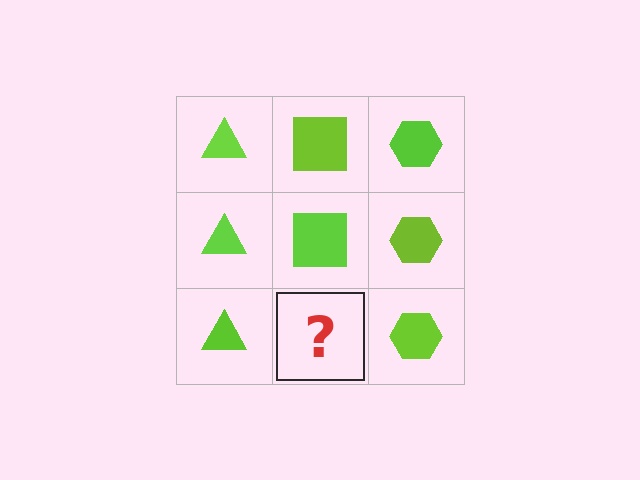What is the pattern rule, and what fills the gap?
The rule is that each column has a consistent shape. The gap should be filled with a lime square.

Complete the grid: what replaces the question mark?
The question mark should be replaced with a lime square.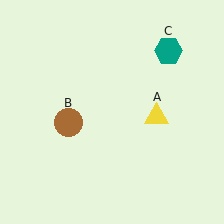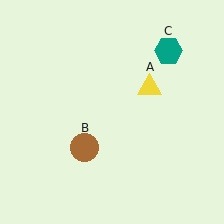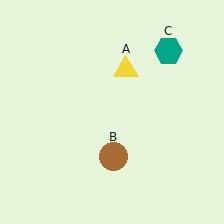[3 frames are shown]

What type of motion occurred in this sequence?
The yellow triangle (object A), brown circle (object B) rotated counterclockwise around the center of the scene.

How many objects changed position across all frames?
2 objects changed position: yellow triangle (object A), brown circle (object B).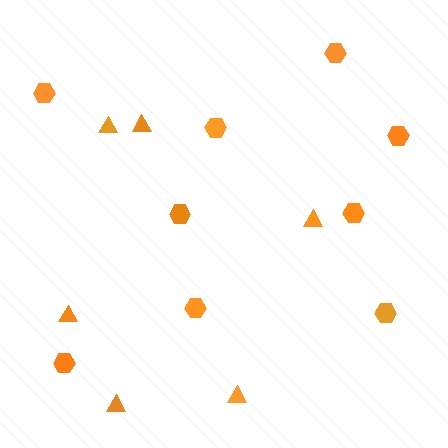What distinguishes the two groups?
There are 2 groups: one group of hexagons (9) and one group of triangles (6).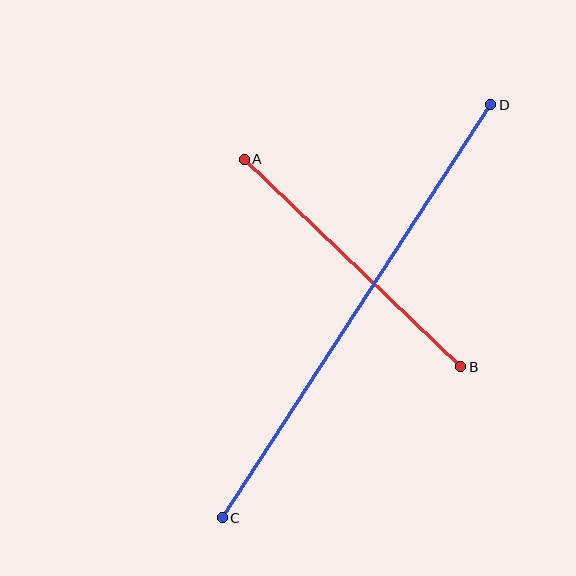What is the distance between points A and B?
The distance is approximately 300 pixels.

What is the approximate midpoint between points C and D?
The midpoint is at approximately (357, 311) pixels.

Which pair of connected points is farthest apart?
Points C and D are farthest apart.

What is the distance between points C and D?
The distance is approximately 493 pixels.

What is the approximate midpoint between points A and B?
The midpoint is at approximately (352, 263) pixels.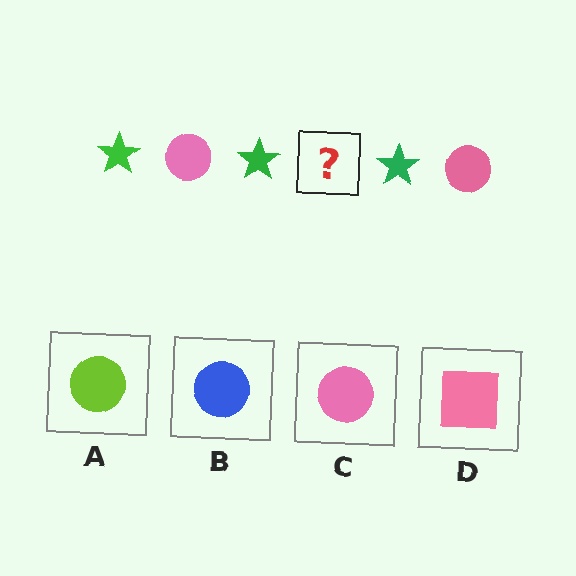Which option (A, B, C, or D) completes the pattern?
C.